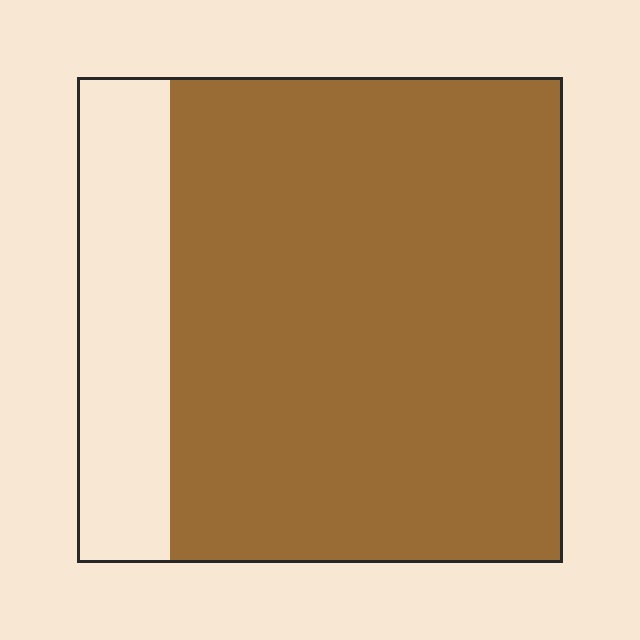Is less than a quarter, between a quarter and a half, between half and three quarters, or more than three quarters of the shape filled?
More than three quarters.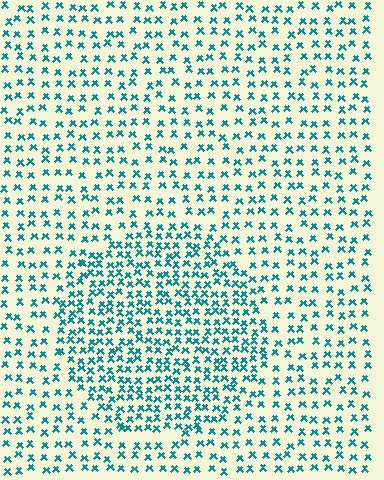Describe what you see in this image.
The image contains small teal elements arranged at two different densities. A circle-shaped region is visible where the elements are more densely packed than the surrounding area.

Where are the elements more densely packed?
The elements are more densely packed inside the circle boundary.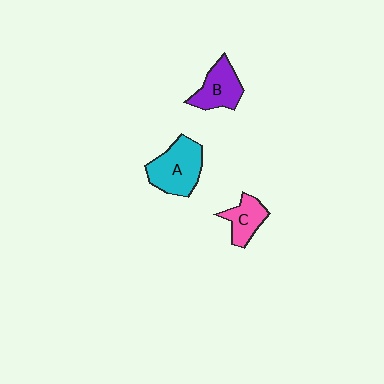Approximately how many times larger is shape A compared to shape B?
Approximately 1.4 times.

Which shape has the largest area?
Shape A (cyan).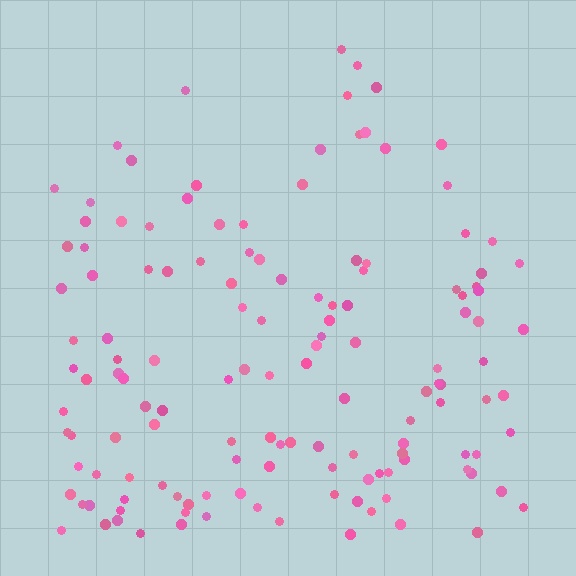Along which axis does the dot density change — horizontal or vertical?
Vertical.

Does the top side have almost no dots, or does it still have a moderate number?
Still a moderate number, just noticeably fewer than the bottom.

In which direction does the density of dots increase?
From top to bottom, with the bottom side densest.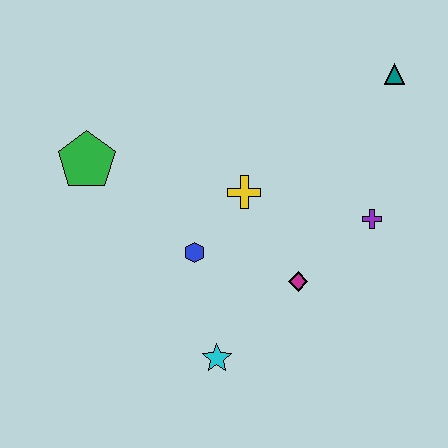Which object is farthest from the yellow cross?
The teal triangle is farthest from the yellow cross.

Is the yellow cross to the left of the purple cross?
Yes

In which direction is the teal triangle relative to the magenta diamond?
The teal triangle is above the magenta diamond.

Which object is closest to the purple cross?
The magenta diamond is closest to the purple cross.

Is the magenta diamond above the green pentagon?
No